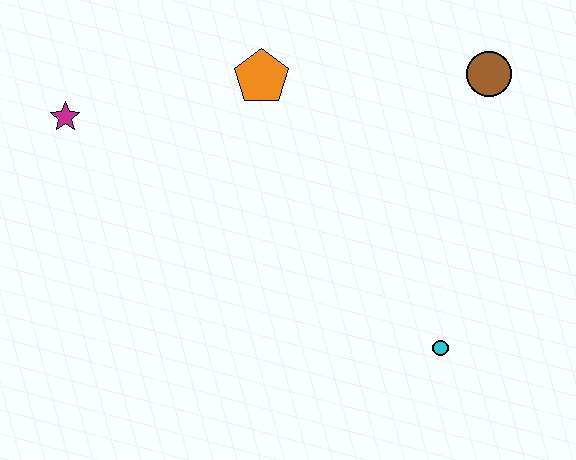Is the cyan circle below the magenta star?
Yes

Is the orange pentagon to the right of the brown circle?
No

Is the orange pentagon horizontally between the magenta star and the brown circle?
Yes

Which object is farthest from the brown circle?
The magenta star is farthest from the brown circle.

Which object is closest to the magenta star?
The orange pentagon is closest to the magenta star.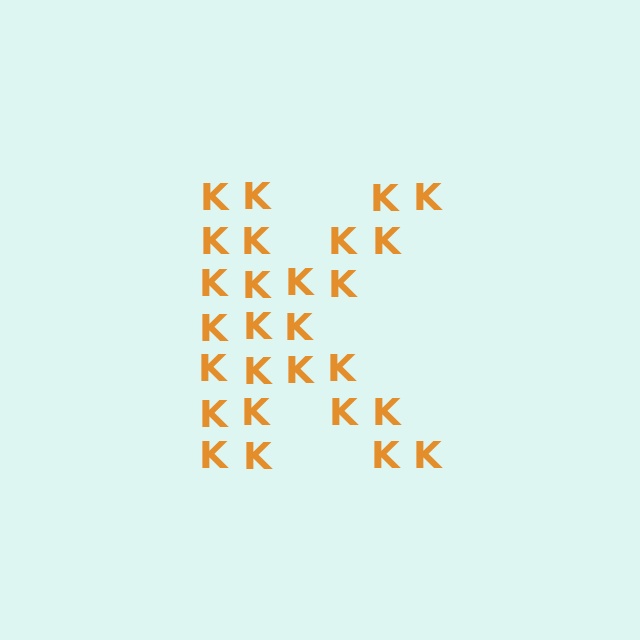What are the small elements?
The small elements are letter K's.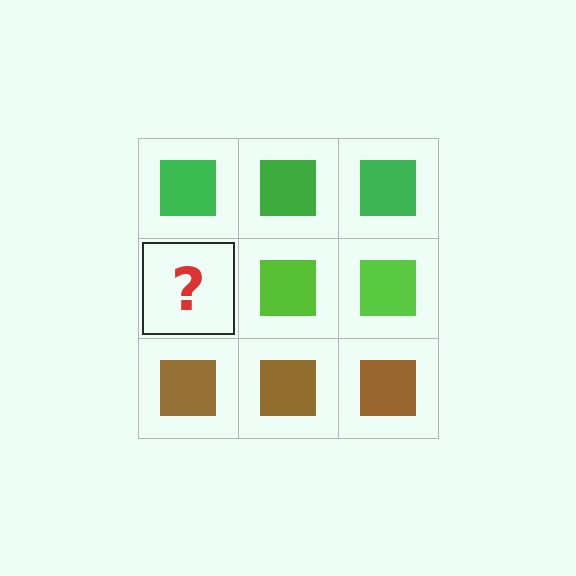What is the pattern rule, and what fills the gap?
The rule is that each row has a consistent color. The gap should be filled with a lime square.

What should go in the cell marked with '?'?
The missing cell should contain a lime square.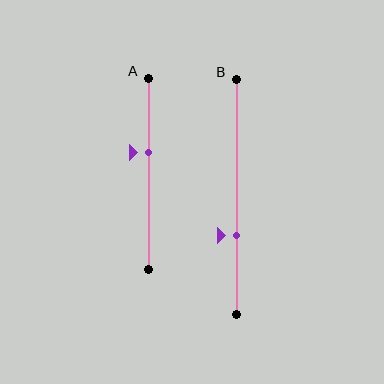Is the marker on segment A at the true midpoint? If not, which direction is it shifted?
No, the marker on segment A is shifted upward by about 11% of the segment length.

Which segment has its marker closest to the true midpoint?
Segment A has its marker closest to the true midpoint.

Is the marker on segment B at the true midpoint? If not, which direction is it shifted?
No, the marker on segment B is shifted downward by about 17% of the segment length.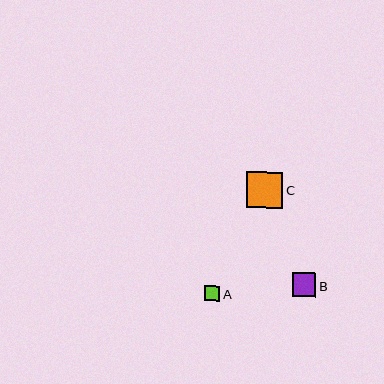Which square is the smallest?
Square A is the smallest with a size of approximately 15 pixels.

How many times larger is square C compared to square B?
Square C is approximately 1.5 times the size of square B.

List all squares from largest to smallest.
From largest to smallest: C, B, A.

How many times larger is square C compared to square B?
Square C is approximately 1.5 times the size of square B.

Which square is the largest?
Square C is the largest with a size of approximately 36 pixels.